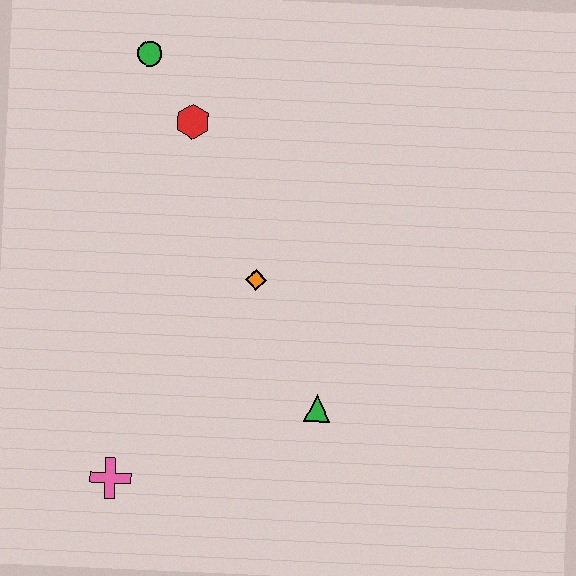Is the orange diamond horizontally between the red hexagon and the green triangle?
Yes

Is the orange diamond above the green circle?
No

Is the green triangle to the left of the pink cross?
No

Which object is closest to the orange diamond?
The green triangle is closest to the orange diamond.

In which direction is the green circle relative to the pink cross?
The green circle is above the pink cross.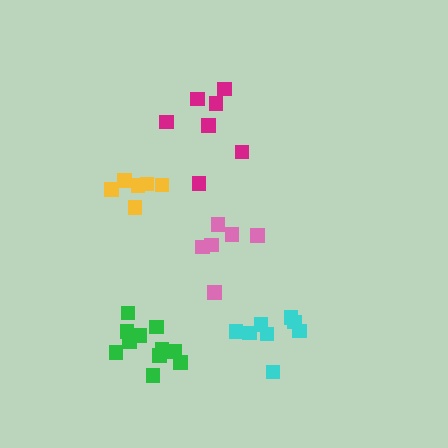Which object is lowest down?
The green cluster is bottommost.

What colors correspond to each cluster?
The clusters are colored: cyan, magenta, pink, yellow, green.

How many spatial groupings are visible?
There are 5 spatial groupings.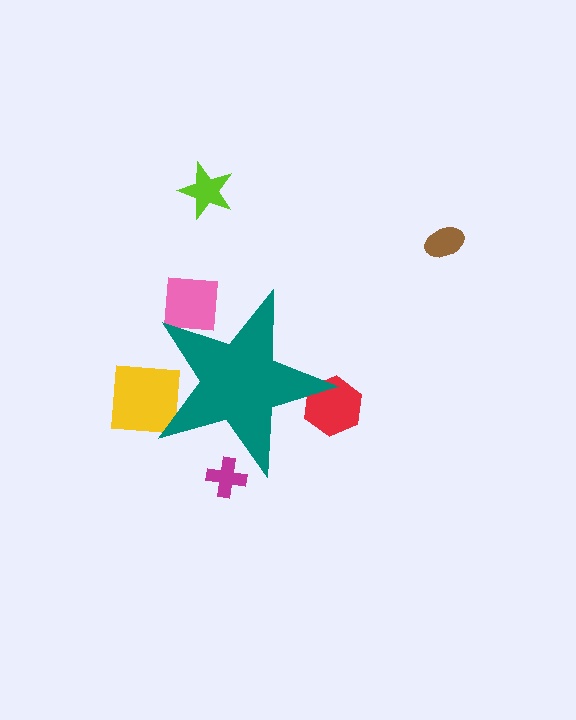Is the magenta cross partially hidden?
Yes, the magenta cross is partially hidden behind the teal star.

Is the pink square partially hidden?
Yes, the pink square is partially hidden behind the teal star.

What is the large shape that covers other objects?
A teal star.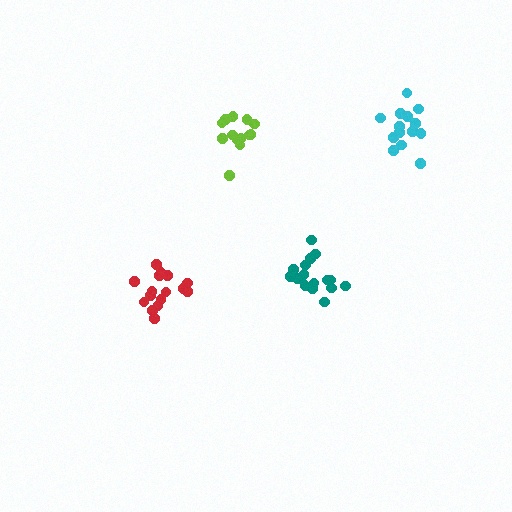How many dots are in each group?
Group 1: 14 dots, Group 2: 13 dots, Group 3: 16 dots, Group 4: 16 dots (59 total).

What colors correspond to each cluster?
The clusters are colored: cyan, lime, red, teal.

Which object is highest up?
The cyan cluster is topmost.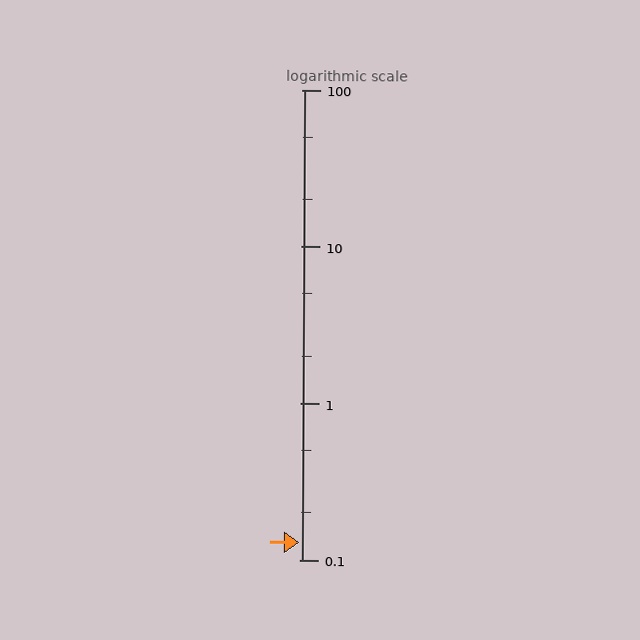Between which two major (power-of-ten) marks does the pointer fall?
The pointer is between 0.1 and 1.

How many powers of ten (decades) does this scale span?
The scale spans 3 decades, from 0.1 to 100.